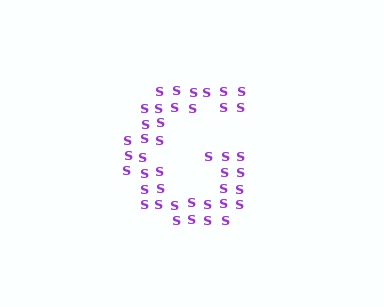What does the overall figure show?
The overall figure shows the letter G.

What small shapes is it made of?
It is made of small letter S's.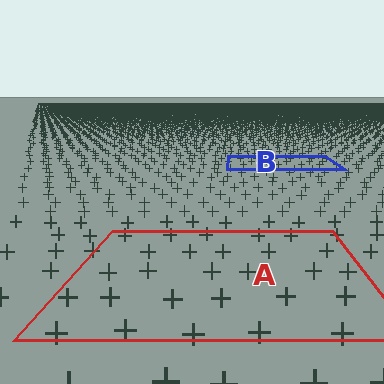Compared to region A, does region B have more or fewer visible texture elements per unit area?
Region B has more texture elements per unit area — they are packed more densely because it is farther away.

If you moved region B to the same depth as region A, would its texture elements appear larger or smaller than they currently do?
They would appear larger. At a closer depth, the same texture elements are projected at a bigger on-screen size.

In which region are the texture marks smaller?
The texture marks are smaller in region B, because it is farther away.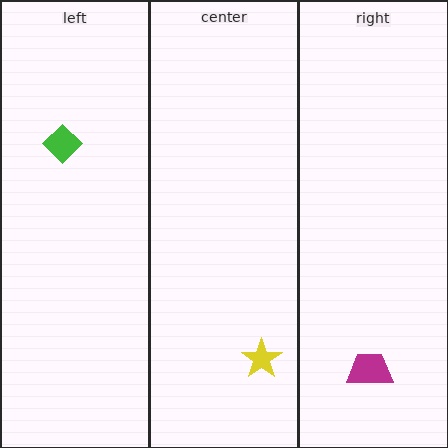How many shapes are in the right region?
1.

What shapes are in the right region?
The magenta trapezoid.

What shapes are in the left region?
The green diamond.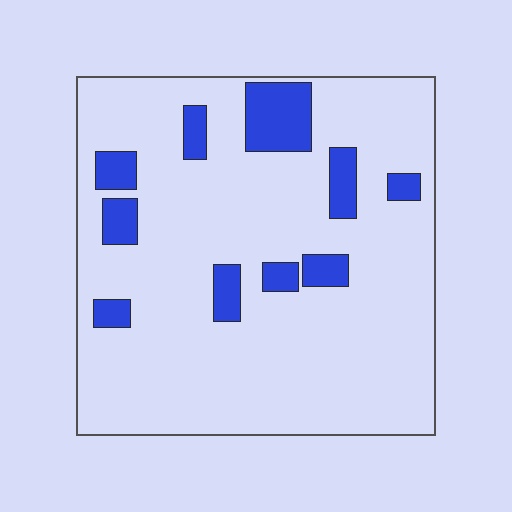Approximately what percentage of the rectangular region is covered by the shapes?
Approximately 15%.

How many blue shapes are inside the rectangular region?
10.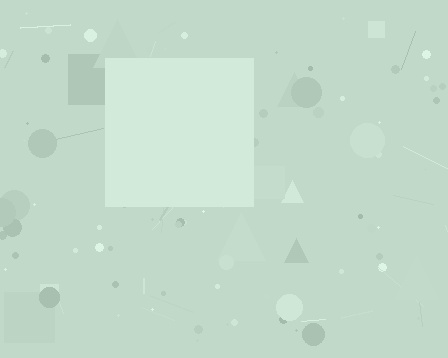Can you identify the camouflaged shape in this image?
The camouflaged shape is a square.